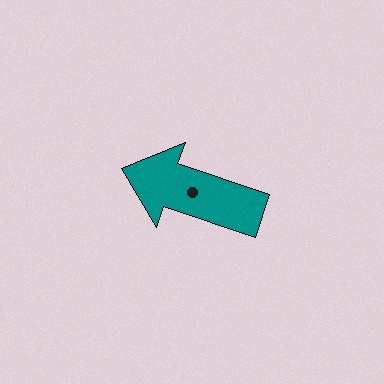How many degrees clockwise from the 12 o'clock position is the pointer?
Approximately 289 degrees.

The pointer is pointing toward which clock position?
Roughly 10 o'clock.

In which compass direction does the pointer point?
West.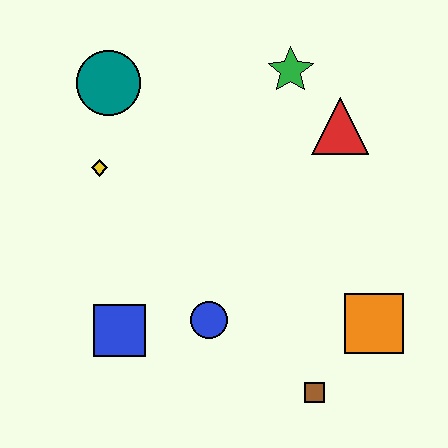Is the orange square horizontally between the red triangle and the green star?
No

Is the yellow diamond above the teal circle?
No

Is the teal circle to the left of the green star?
Yes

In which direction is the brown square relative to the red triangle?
The brown square is below the red triangle.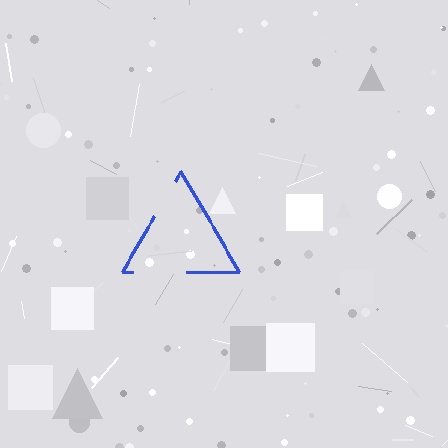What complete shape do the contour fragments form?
The contour fragments form a triangle.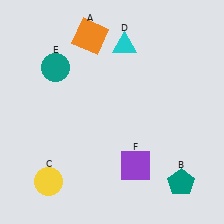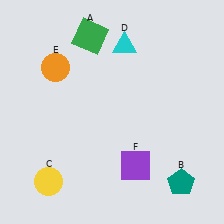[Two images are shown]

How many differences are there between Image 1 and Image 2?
There are 2 differences between the two images.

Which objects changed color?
A changed from orange to green. E changed from teal to orange.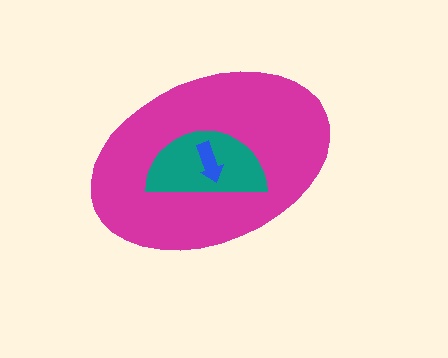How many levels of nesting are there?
3.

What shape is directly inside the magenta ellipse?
The teal semicircle.